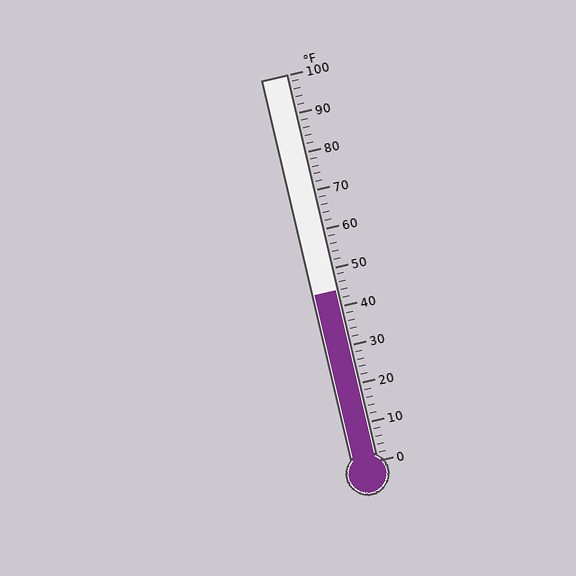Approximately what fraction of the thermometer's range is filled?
The thermometer is filled to approximately 45% of its range.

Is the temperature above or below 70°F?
The temperature is below 70°F.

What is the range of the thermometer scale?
The thermometer scale ranges from 0°F to 100°F.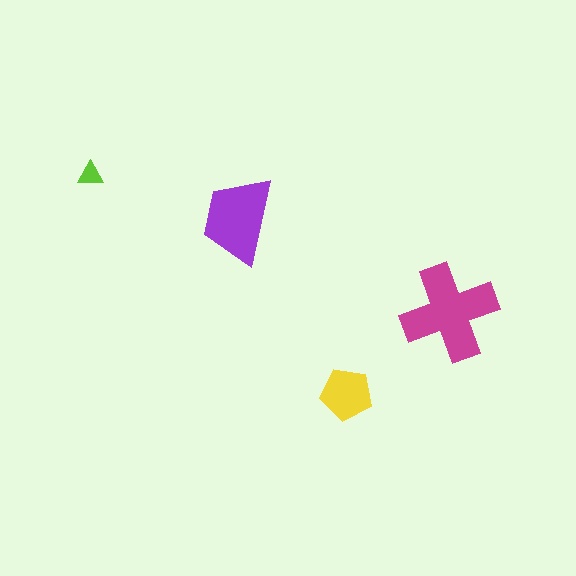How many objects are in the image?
There are 4 objects in the image.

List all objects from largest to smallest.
The magenta cross, the purple trapezoid, the yellow pentagon, the lime triangle.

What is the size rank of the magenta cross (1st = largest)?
1st.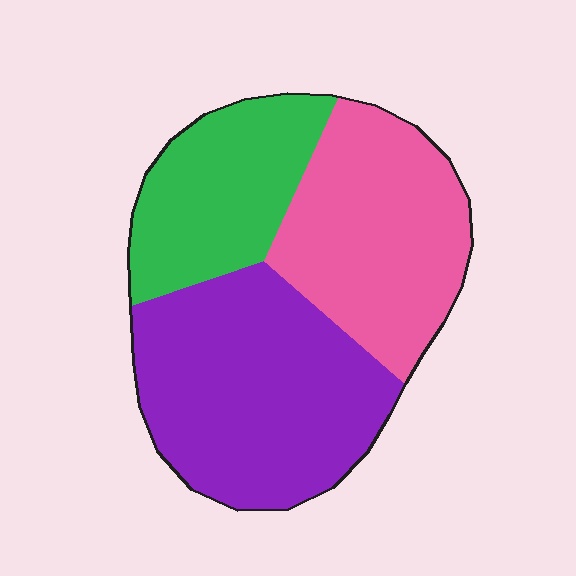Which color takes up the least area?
Green, at roughly 25%.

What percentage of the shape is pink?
Pink takes up between a sixth and a third of the shape.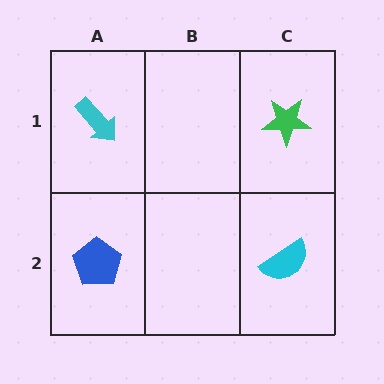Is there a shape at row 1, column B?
No, that cell is empty.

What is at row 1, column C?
A green star.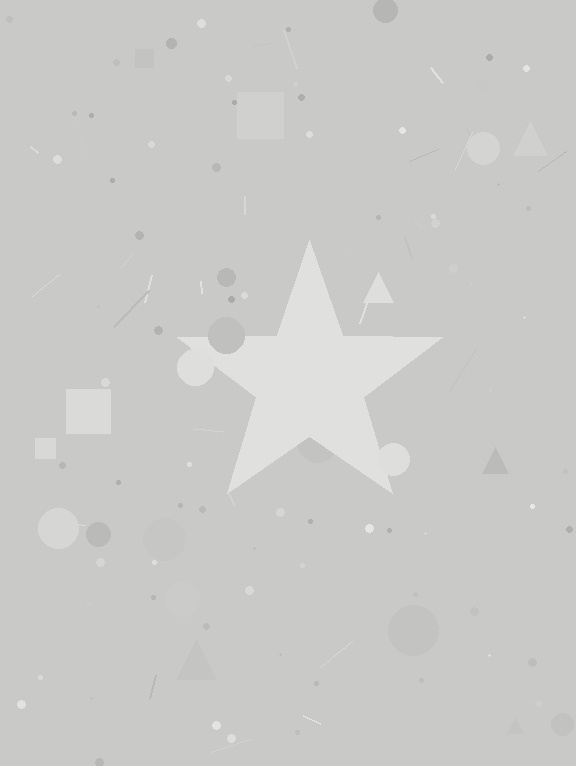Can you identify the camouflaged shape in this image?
The camouflaged shape is a star.